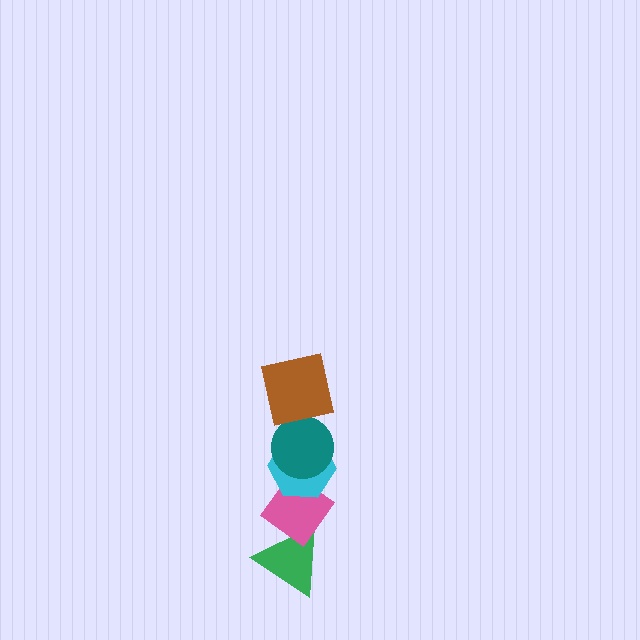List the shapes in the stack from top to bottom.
From top to bottom: the brown square, the teal circle, the cyan hexagon, the pink diamond, the green triangle.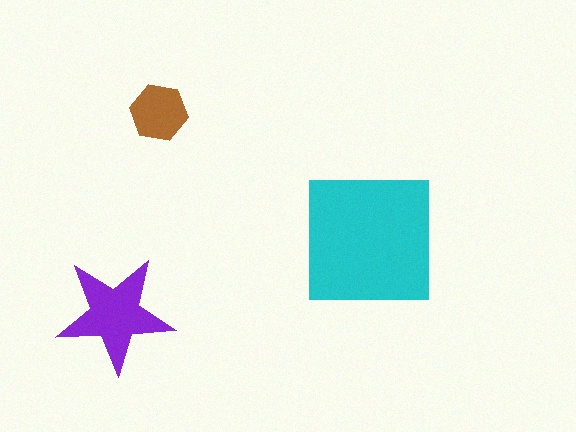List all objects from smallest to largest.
The brown hexagon, the purple star, the cyan square.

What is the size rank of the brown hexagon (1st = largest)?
3rd.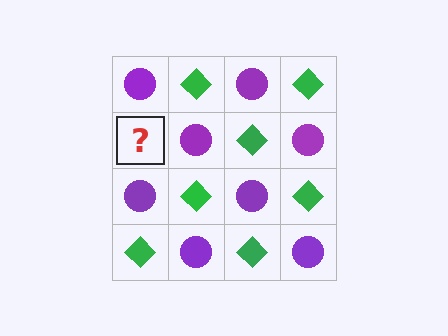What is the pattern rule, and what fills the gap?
The rule is that it alternates purple circle and green diamond in a checkerboard pattern. The gap should be filled with a green diamond.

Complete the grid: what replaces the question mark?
The question mark should be replaced with a green diamond.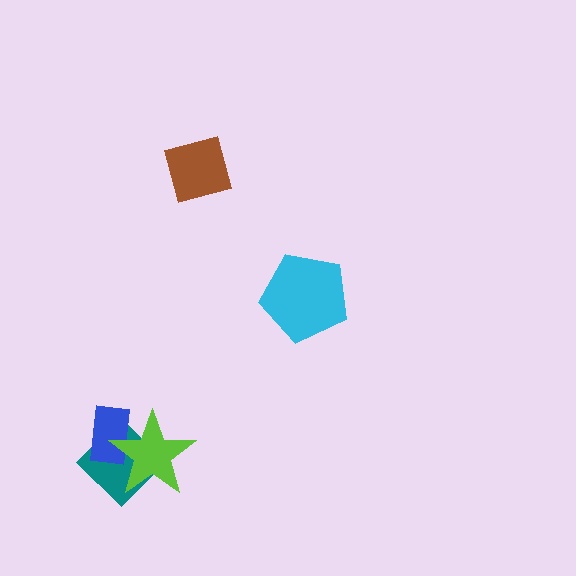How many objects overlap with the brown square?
0 objects overlap with the brown square.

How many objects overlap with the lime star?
2 objects overlap with the lime star.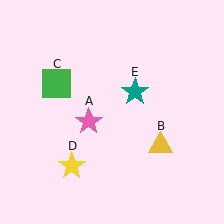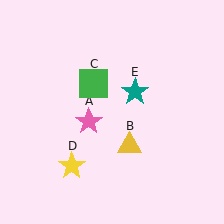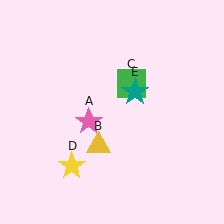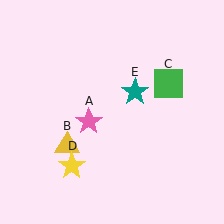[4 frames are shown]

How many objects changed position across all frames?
2 objects changed position: yellow triangle (object B), green square (object C).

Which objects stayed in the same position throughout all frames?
Pink star (object A) and yellow star (object D) and teal star (object E) remained stationary.